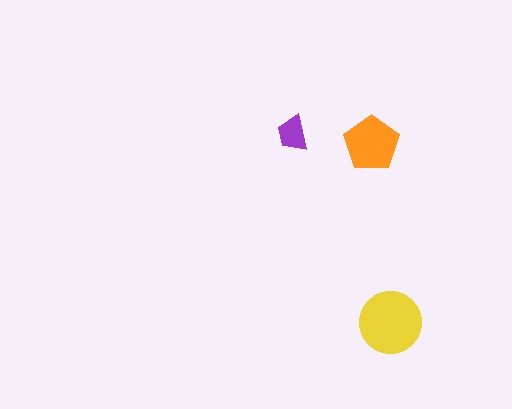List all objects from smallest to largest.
The purple trapezoid, the orange pentagon, the yellow circle.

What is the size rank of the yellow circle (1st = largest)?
1st.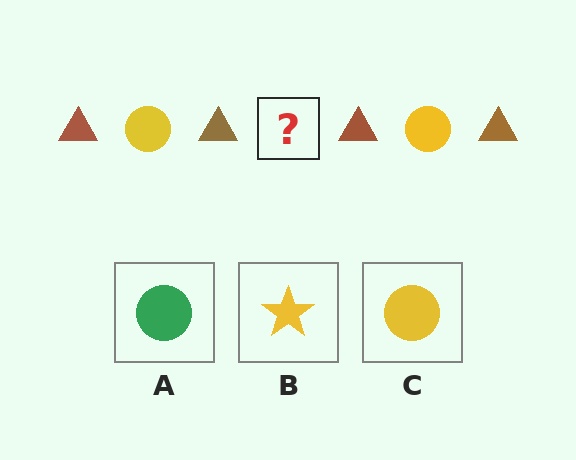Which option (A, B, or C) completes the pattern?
C.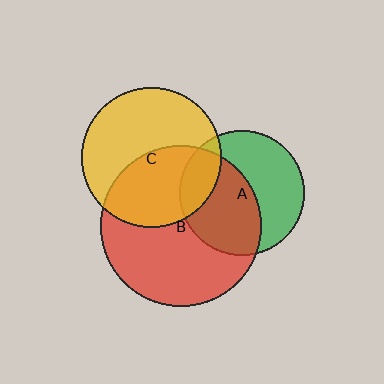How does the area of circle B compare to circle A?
Approximately 1.6 times.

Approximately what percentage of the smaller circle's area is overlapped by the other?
Approximately 45%.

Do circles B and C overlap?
Yes.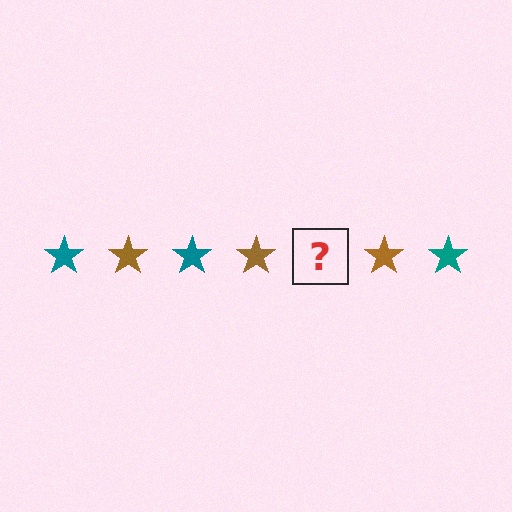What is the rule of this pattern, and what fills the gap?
The rule is that the pattern cycles through teal, brown stars. The gap should be filled with a teal star.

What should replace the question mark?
The question mark should be replaced with a teal star.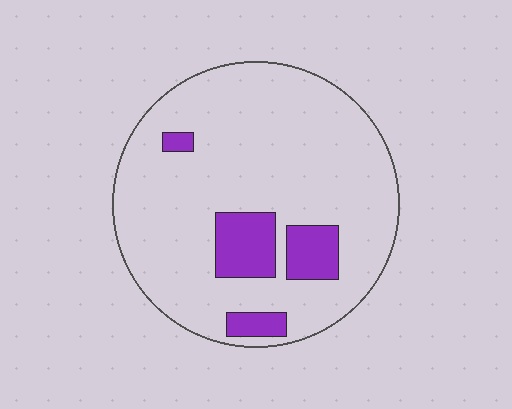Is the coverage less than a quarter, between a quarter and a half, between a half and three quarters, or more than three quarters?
Less than a quarter.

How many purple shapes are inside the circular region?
4.